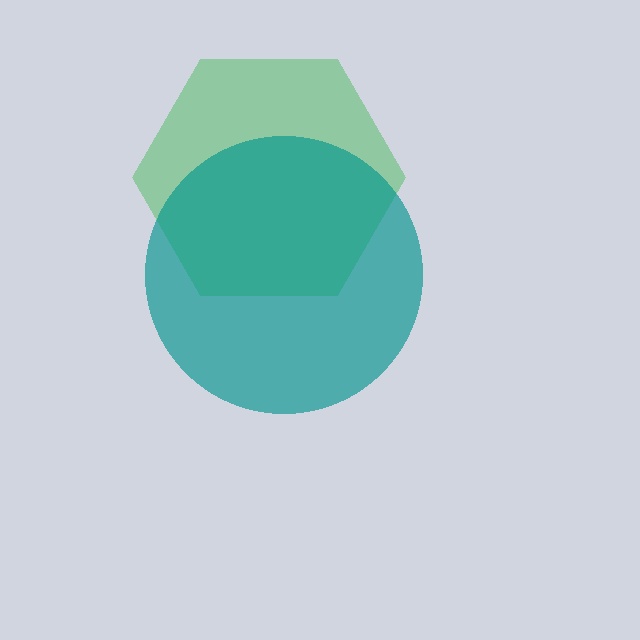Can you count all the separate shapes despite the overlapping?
Yes, there are 2 separate shapes.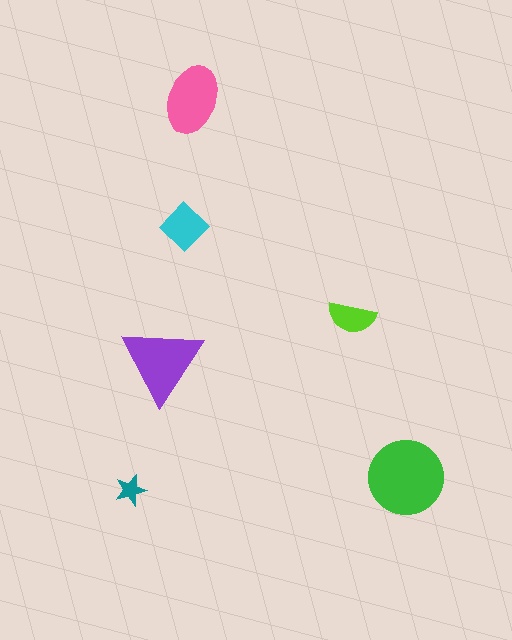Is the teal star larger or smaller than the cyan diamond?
Smaller.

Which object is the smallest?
The teal star.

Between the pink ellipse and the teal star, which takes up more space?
The pink ellipse.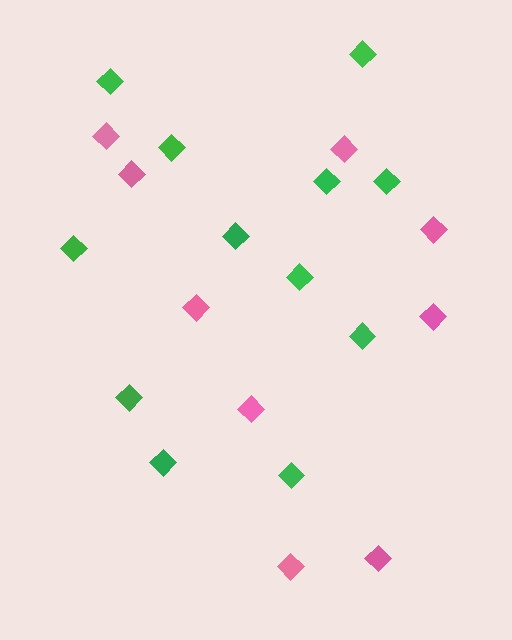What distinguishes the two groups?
There are 2 groups: one group of pink diamonds (9) and one group of green diamonds (12).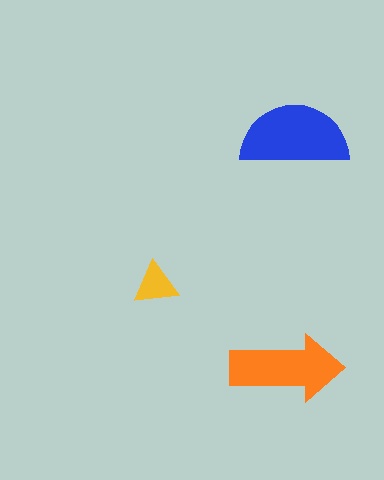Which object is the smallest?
The yellow triangle.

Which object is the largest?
The blue semicircle.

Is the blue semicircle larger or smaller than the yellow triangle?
Larger.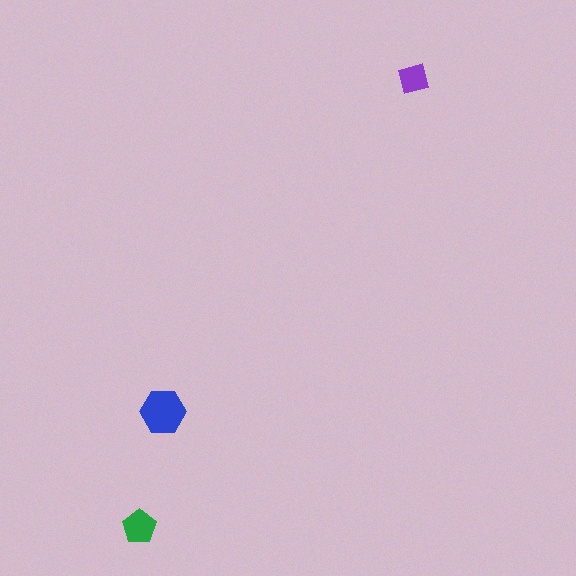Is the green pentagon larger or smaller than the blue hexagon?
Smaller.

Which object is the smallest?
The purple square.